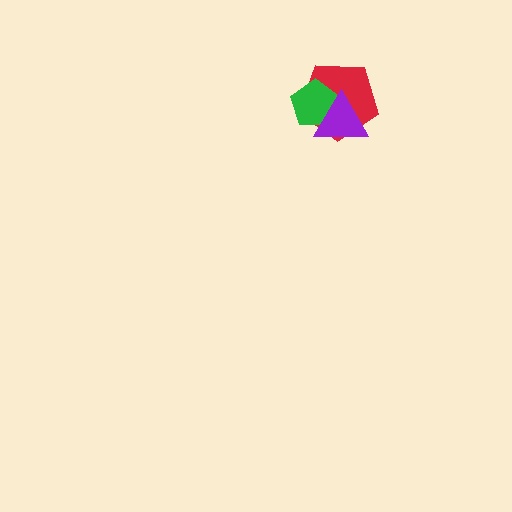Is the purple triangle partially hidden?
No, no other shape covers it.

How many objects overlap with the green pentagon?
2 objects overlap with the green pentagon.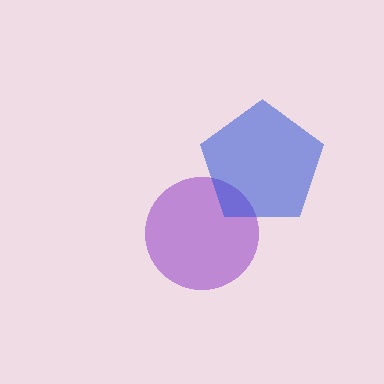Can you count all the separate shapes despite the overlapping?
Yes, there are 2 separate shapes.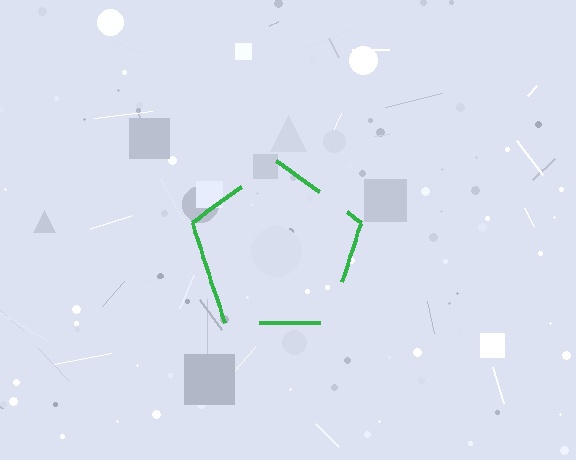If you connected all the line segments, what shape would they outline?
They would outline a pentagon.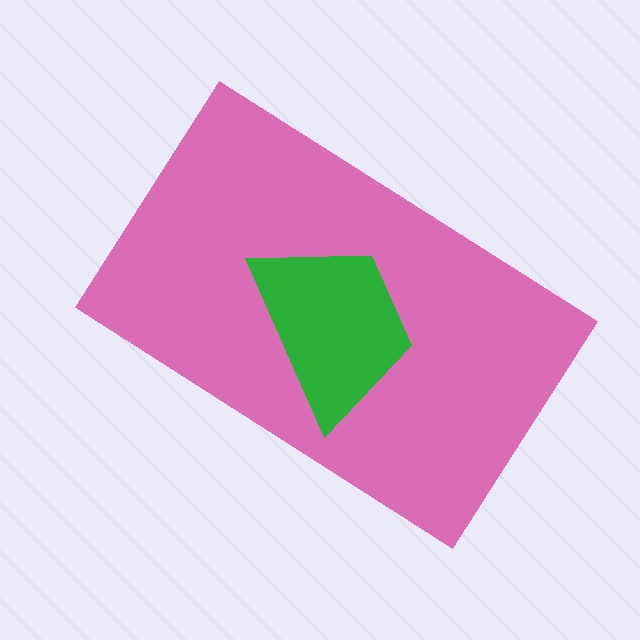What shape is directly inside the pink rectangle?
The green trapezoid.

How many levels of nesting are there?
2.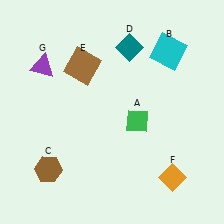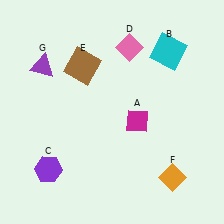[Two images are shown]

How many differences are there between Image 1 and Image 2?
There are 3 differences between the two images.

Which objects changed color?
A changed from green to magenta. C changed from brown to purple. D changed from teal to pink.